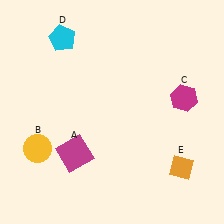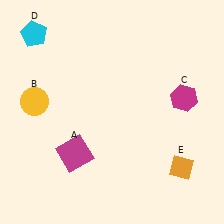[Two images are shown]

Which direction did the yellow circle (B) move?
The yellow circle (B) moved up.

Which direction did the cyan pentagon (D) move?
The cyan pentagon (D) moved left.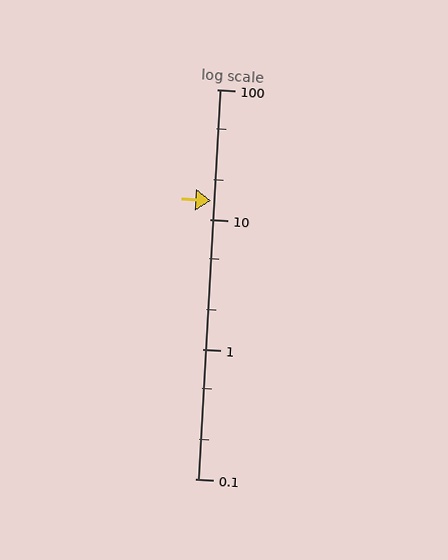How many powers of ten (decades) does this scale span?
The scale spans 3 decades, from 0.1 to 100.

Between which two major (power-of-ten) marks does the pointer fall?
The pointer is between 10 and 100.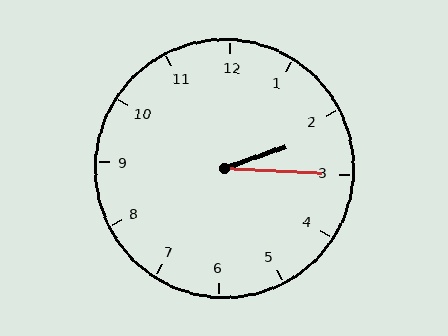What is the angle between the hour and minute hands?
Approximately 22 degrees.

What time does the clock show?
2:15.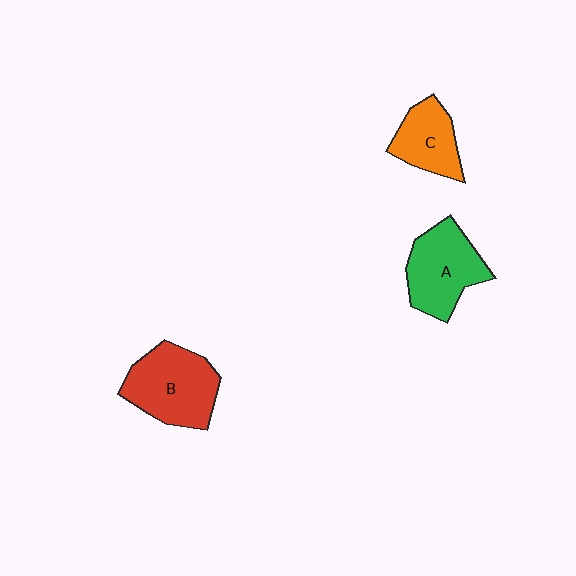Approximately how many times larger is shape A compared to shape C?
Approximately 1.4 times.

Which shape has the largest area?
Shape B (red).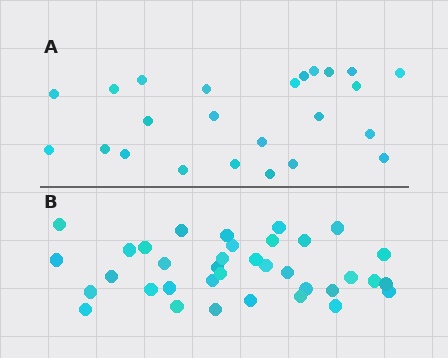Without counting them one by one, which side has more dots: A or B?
Region B (the bottom region) has more dots.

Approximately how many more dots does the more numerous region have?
Region B has roughly 12 or so more dots than region A.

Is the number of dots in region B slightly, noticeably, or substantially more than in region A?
Region B has substantially more. The ratio is roughly 1.5 to 1.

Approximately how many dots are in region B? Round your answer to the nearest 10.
About 40 dots. (The exact count is 36, which rounds to 40.)